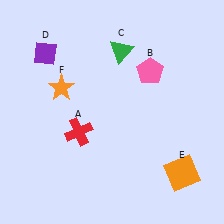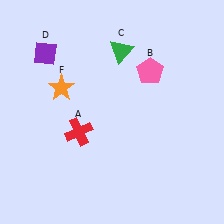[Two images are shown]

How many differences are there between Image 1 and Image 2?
There is 1 difference between the two images.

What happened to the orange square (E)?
The orange square (E) was removed in Image 2. It was in the bottom-right area of Image 1.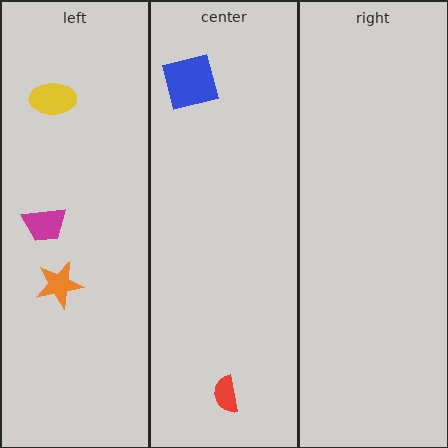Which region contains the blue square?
The center region.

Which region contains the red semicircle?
The center region.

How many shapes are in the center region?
2.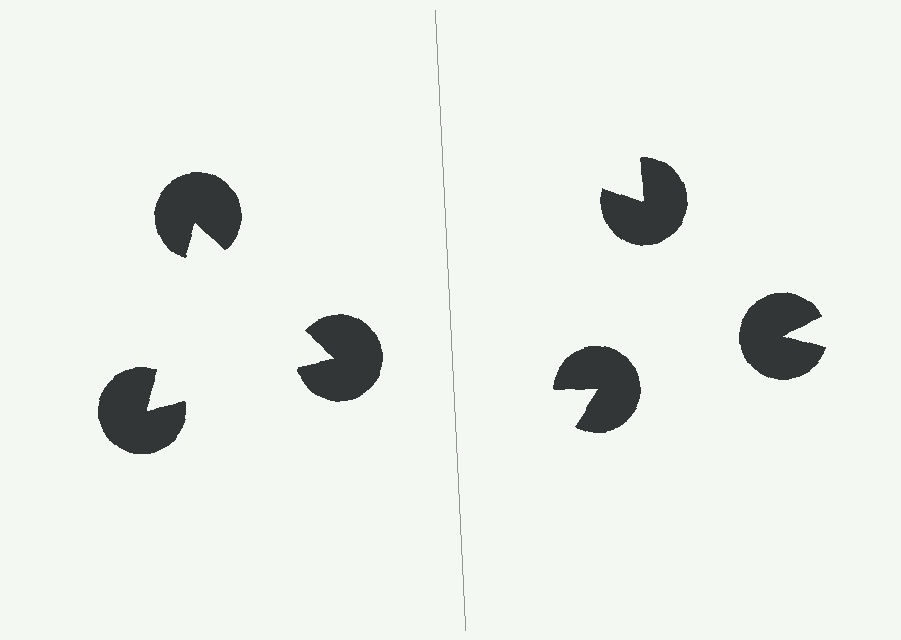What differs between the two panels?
The pac-man discs are positioned identically on both sides; only the wedge orientations differ. On the left they align to a triangle; on the right they are misaligned.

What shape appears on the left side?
An illusory triangle.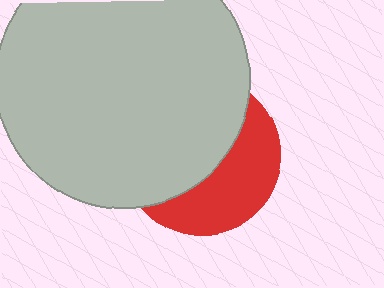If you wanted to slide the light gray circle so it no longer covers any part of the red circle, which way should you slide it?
Slide it toward the upper-left — that is the most direct way to separate the two shapes.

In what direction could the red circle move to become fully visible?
The red circle could move toward the lower-right. That would shift it out from behind the light gray circle entirely.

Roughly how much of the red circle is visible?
A small part of it is visible (roughly 41%).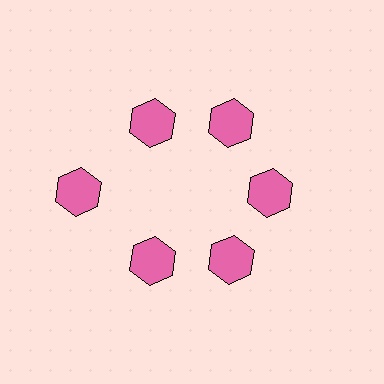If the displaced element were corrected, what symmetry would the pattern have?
It would have 6-fold rotational symmetry — the pattern would map onto itself every 60 degrees.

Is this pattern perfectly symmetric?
No. The 6 pink hexagons are arranged in a ring, but one element near the 9 o'clock position is pushed outward from the center, breaking the 6-fold rotational symmetry.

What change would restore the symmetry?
The symmetry would be restored by moving it inward, back onto the ring so that all 6 hexagons sit at equal angles and equal distance from the center.